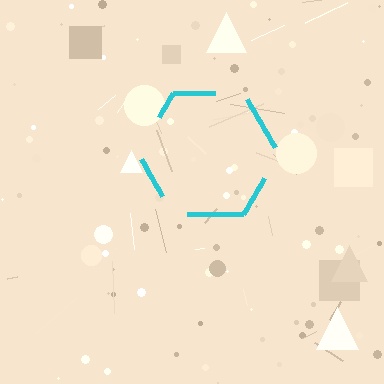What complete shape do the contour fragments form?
The contour fragments form a hexagon.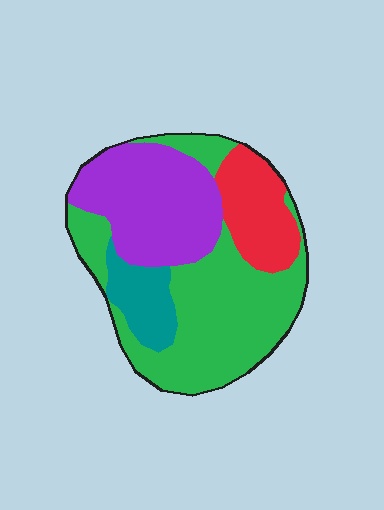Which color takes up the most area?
Green, at roughly 45%.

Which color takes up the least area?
Teal, at roughly 10%.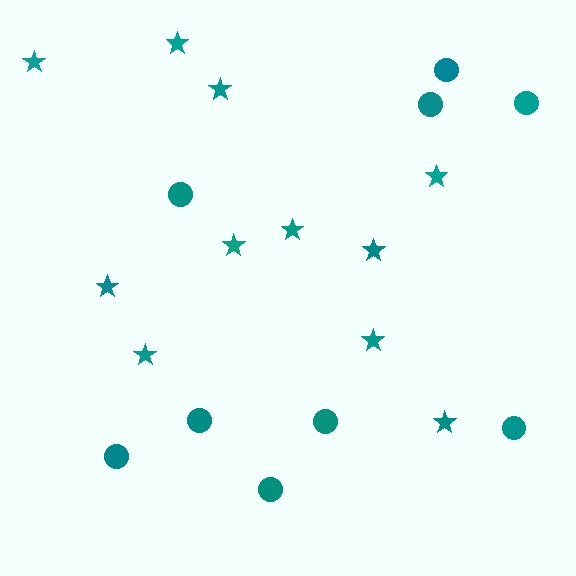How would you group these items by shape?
There are 2 groups: one group of stars (11) and one group of circles (9).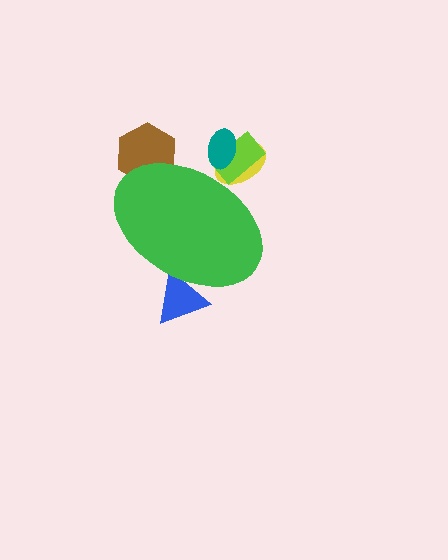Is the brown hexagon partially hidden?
Yes, the brown hexagon is partially hidden behind the green ellipse.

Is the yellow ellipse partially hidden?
Yes, the yellow ellipse is partially hidden behind the green ellipse.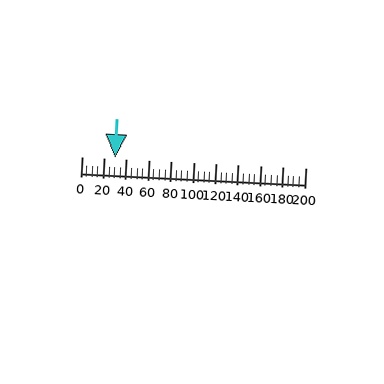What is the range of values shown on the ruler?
The ruler shows values from 0 to 200.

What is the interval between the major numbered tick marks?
The major tick marks are spaced 20 units apart.